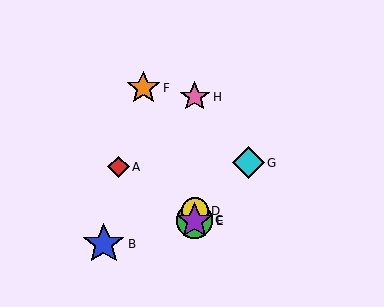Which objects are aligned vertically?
Objects C, D, E, H are aligned vertically.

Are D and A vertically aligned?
No, D is at x≈195 and A is at x≈119.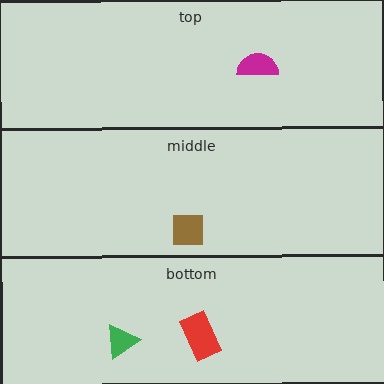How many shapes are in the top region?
1.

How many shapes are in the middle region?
1.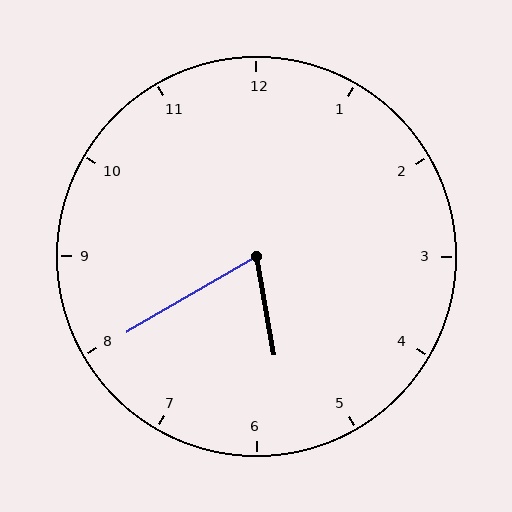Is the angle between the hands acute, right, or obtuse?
It is acute.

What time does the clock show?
5:40.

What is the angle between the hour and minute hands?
Approximately 70 degrees.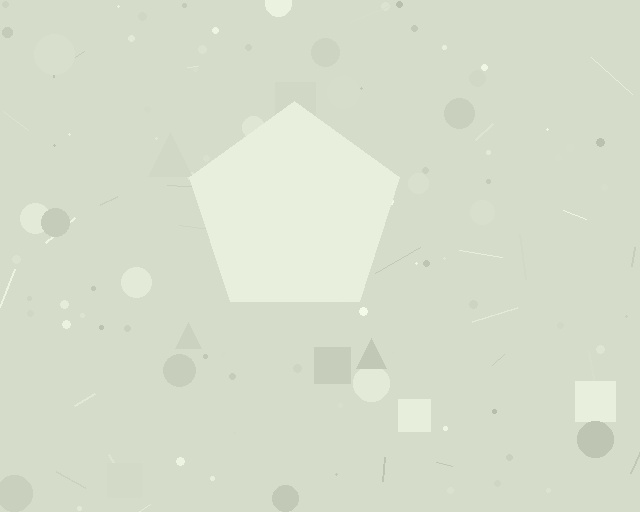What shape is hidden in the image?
A pentagon is hidden in the image.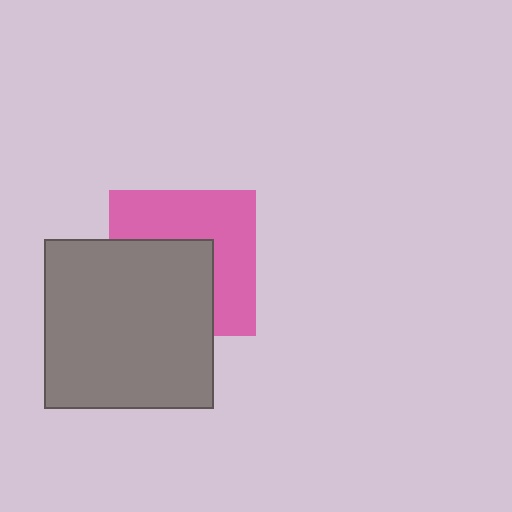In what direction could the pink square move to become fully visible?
The pink square could move toward the upper-right. That would shift it out from behind the gray square entirely.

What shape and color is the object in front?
The object in front is a gray square.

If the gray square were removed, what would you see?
You would see the complete pink square.